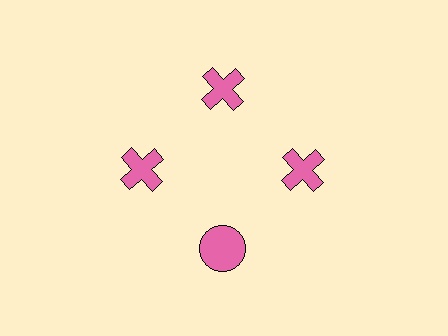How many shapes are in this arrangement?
There are 4 shapes arranged in a ring pattern.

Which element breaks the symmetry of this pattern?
The pink circle at roughly the 6 o'clock position breaks the symmetry. All other shapes are pink crosses.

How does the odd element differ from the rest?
It has a different shape: circle instead of cross.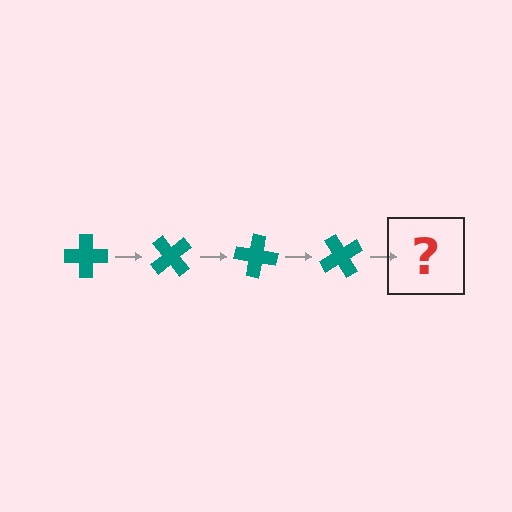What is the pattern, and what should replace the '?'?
The pattern is that the cross rotates 50 degrees each step. The '?' should be a teal cross rotated 200 degrees.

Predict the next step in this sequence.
The next step is a teal cross rotated 200 degrees.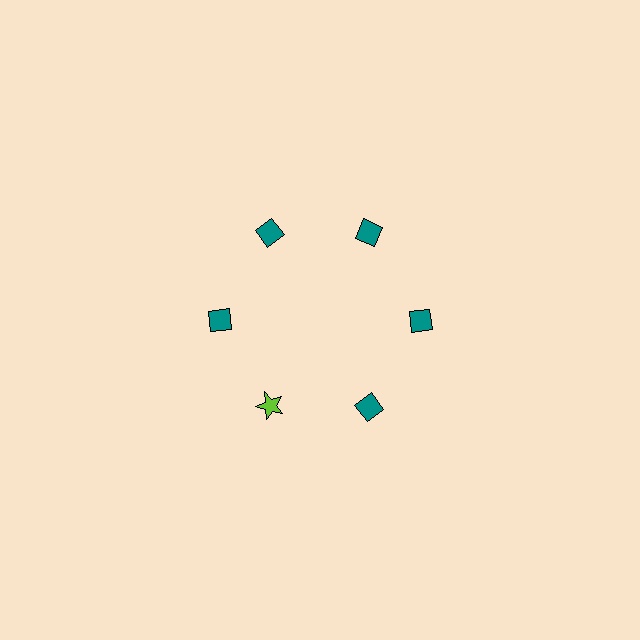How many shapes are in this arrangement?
There are 6 shapes arranged in a ring pattern.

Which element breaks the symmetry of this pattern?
The lime star at roughly the 7 o'clock position breaks the symmetry. All other shapes are teal diamonds.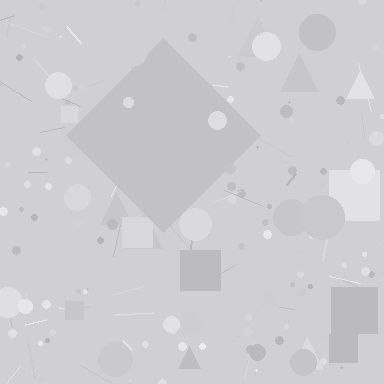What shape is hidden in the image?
A diamond is hidden in the image.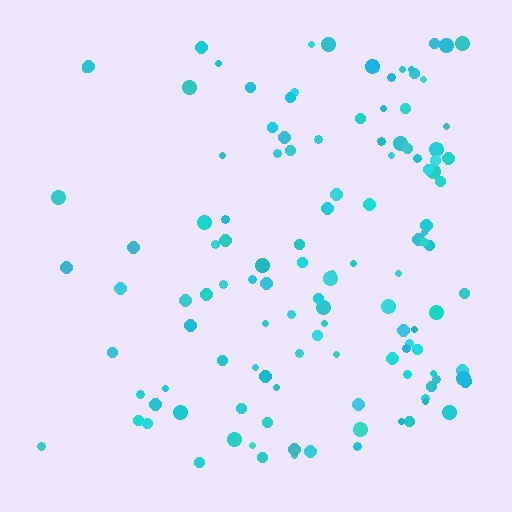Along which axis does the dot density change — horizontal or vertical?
Horizontal.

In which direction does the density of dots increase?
From left to right, with the right side densest.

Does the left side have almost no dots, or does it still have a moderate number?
Still a moderate number, just noticeably fewer than the right.